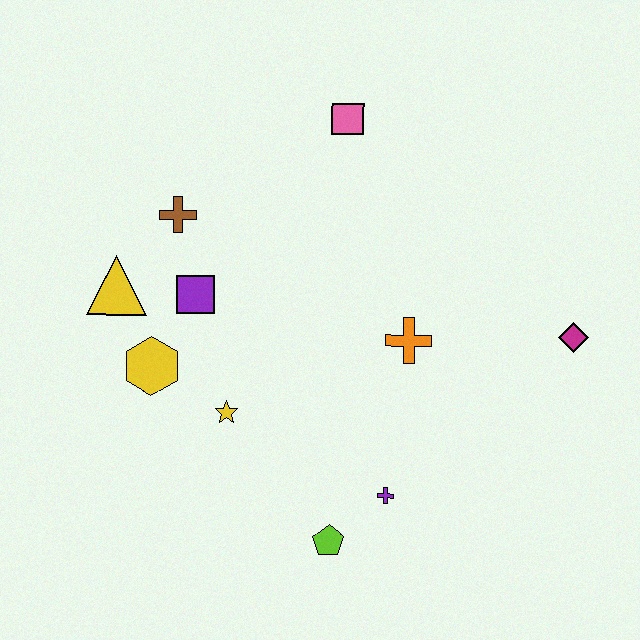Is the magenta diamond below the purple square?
Yes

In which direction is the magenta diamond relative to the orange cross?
The magenta diamond is to the right of the orange cross.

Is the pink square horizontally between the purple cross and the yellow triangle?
Yes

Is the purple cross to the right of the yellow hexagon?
Yes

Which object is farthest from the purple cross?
The pink square is farthest from the purple cross.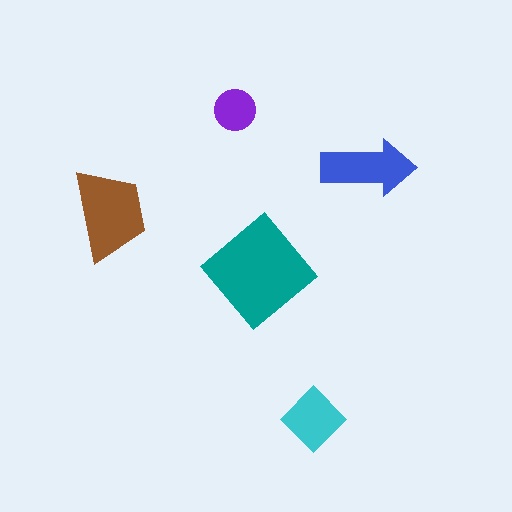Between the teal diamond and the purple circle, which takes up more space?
The teal diamond.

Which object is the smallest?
The purple circle.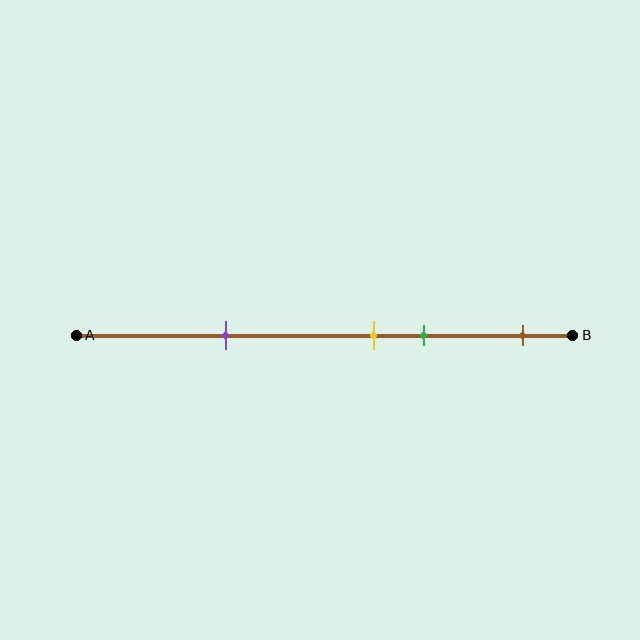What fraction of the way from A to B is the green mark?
The green mark is approximately 70% (0.7) of the way from A to B.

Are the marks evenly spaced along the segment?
No, the marks are not evenly spaced.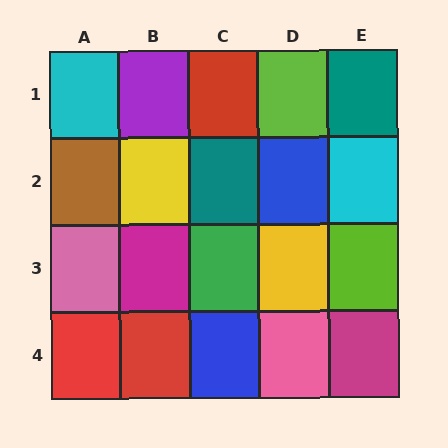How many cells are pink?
2 cells are pink.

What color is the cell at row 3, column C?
Green.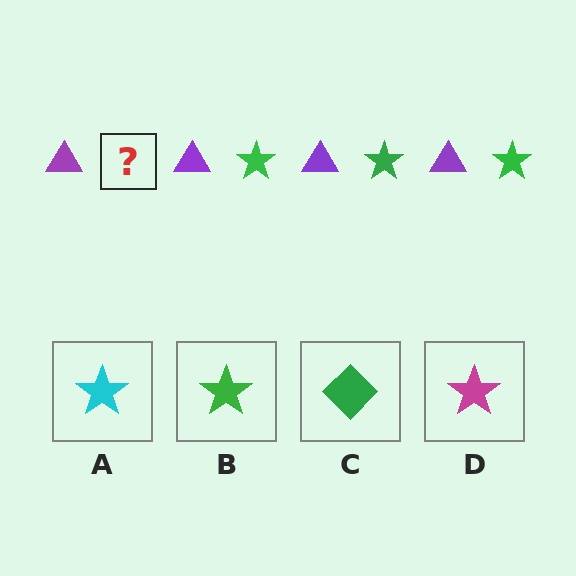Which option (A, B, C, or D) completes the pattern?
B.